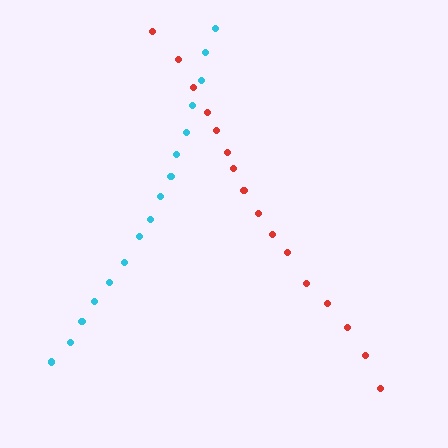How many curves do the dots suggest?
There are 2 distinct paths.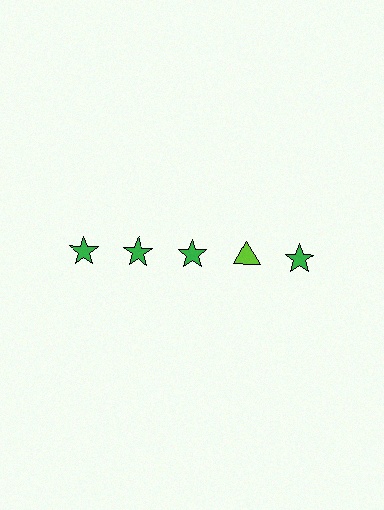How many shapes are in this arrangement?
There are 5 shapes arranged in a grid pattern.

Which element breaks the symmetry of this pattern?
The lime triangle in the top row, second from right column breaks the symmetry. All other shapes are green stars.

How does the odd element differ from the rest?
It differs in both color (lime instead of green) and shape (triangle instead of star).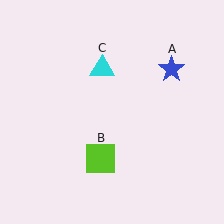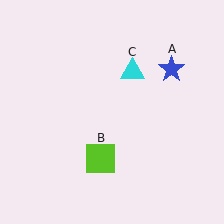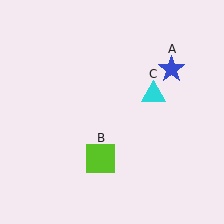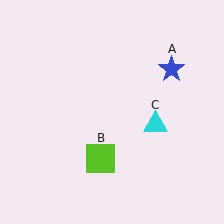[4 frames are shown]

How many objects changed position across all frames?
1 object changed position: cyan triangle (object C).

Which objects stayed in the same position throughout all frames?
Blue star (object A) and lime square (object B) remained stationary.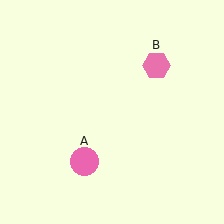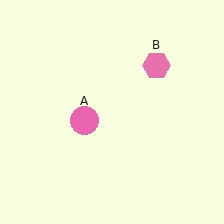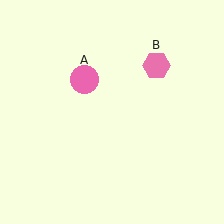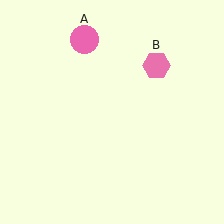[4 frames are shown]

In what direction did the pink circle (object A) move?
The pink circle (object A) moved up.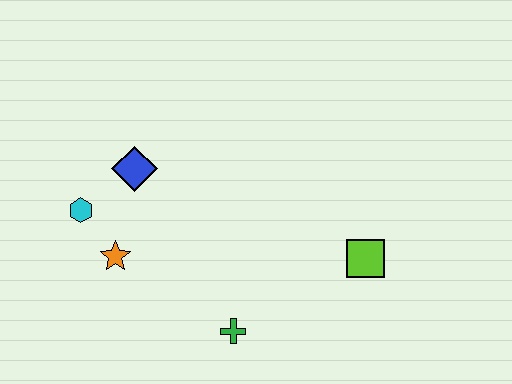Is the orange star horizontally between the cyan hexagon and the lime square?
Yes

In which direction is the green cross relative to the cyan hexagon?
The green cross is to the right of the cyan hexagon.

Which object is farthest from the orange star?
The lime square is farthest from the orange star.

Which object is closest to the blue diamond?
The cyan hexagon is closest to the blue diamond.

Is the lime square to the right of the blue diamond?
Yes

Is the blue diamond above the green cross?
Yes